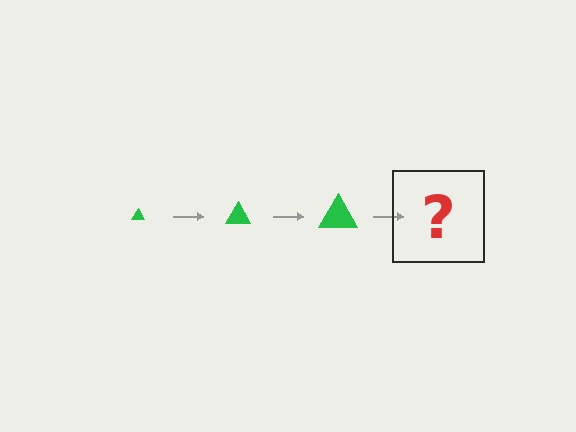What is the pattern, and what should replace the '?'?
The pattern is that the triangle gets progressively larger each step. The '?' should be a green triangle, larger than the previous one.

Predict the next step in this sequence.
The next step is a green triangle, larger than the previous one.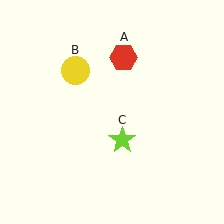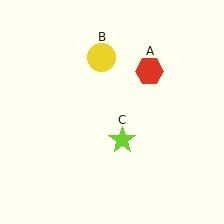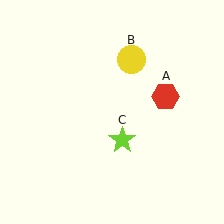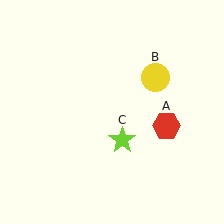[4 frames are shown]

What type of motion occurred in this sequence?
The red hexagon (object A), yellow circle (object B) rotated clockwise around the center of the scene.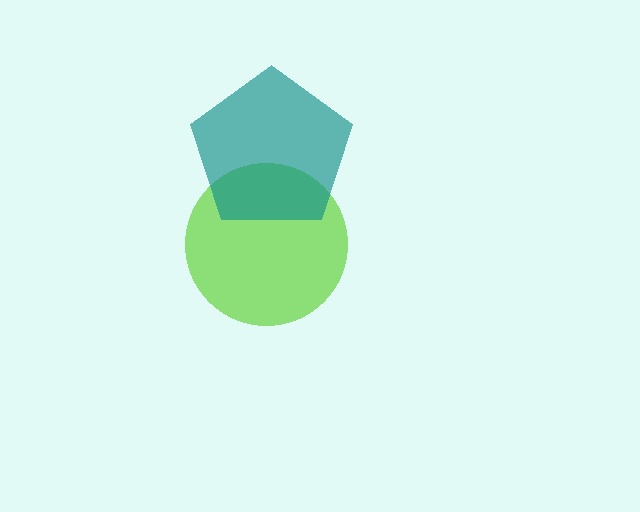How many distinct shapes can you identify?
There are 2 distinct shapes: a lime circle, a teal pentagon.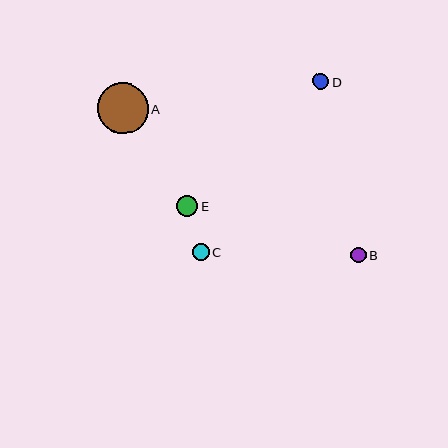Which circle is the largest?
Circle A is the largest with a size of approximately 51 pixels.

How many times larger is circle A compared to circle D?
Circle A is approximately 3.1 times the size of circle D.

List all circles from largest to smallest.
From largest to smallest: A, E, C, D, B.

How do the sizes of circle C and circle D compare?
Circle C and circle D are approximately the same size.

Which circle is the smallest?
Circle B is the smallest with a size of approximately 15 pixels.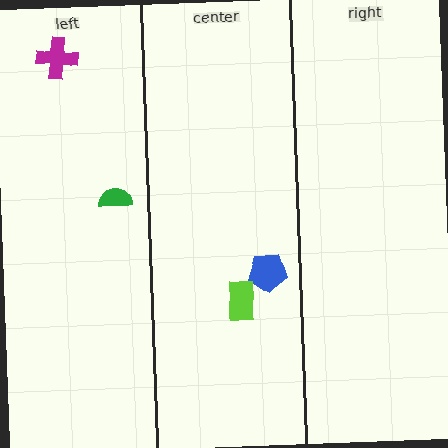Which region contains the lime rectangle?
The center region.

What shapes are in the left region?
The green semicircle, the magenta cross.